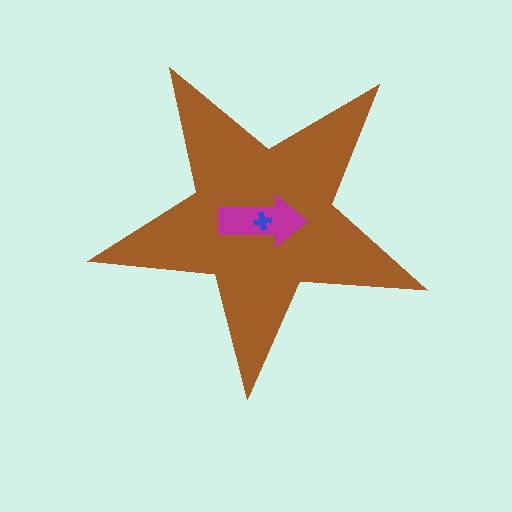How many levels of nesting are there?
3.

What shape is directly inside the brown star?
The magenta arrow.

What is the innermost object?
The blue cross.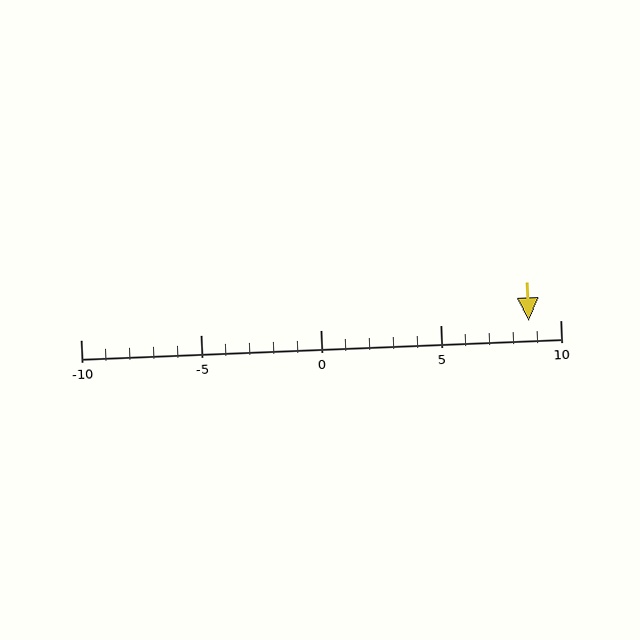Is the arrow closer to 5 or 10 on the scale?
The arrow is closer to 10.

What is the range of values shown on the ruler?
The ruler shows values from -10 to 10.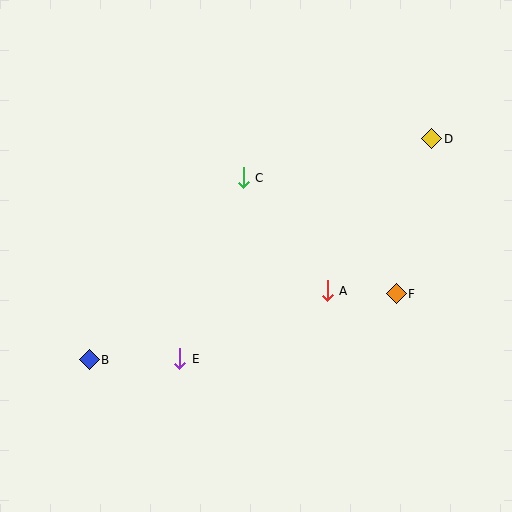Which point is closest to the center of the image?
Point C at (243, 178) is closest to the center.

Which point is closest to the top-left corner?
Point C is closest to the top-left corner.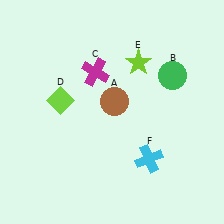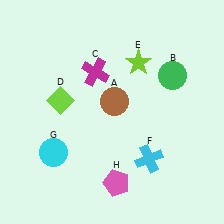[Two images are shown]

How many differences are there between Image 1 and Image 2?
There are 2 differences between the two images.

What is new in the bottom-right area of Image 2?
A pink pentagon (H) was added in the bottom-right area of Image 2.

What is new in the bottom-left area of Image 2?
A cyan circle (G) was added in the bottom-left area of Image 2.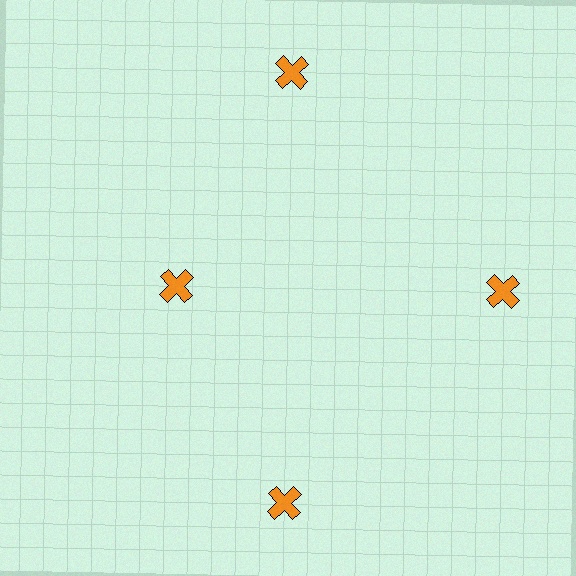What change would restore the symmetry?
The symmetry would be restored by moving it outward, back onto the ring so that all 4 crosses sit at equal angles and equal distance from the center.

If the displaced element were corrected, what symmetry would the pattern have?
It would have 4-fold rotational symmetry — the pattern would map onto itself every 90 degrees.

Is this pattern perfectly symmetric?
No. The 4 orange crosses are arranged in a ring, but one element near the 9 o'clock position is pulled inward toward the center, breaking the 4-fold rotational symmetry.